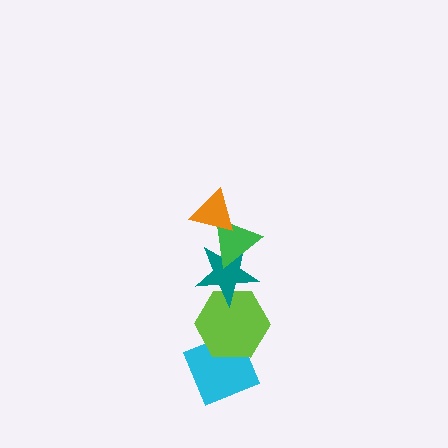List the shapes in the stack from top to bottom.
From top to bottom: the orange triangle, the green triangle, the teal star, the lime hexagon, the cyan diamond.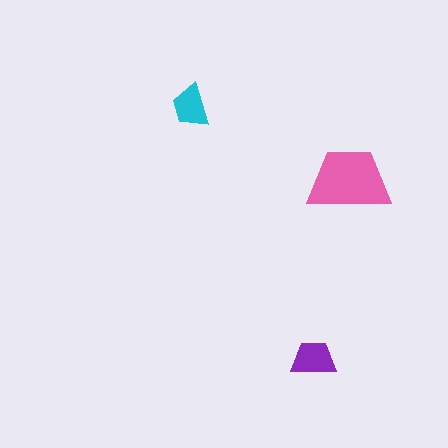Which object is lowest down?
The purple trapezoid is bottommost.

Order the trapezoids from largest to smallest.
the pink one, the purple one, the cyan one.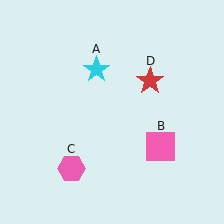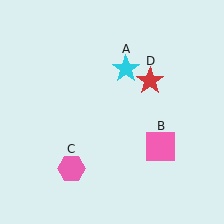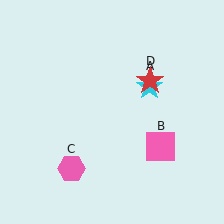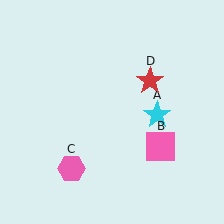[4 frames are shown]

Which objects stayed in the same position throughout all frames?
Pink square (object B) and pink hexagon (object C) and red star (object D) remained stationary.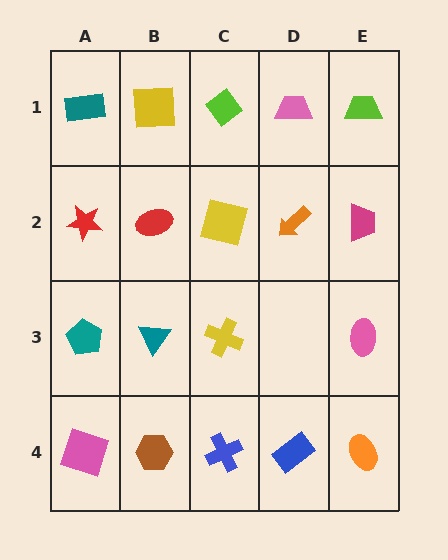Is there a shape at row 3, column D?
No, that cell is empty.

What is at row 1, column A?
A teal rectangle.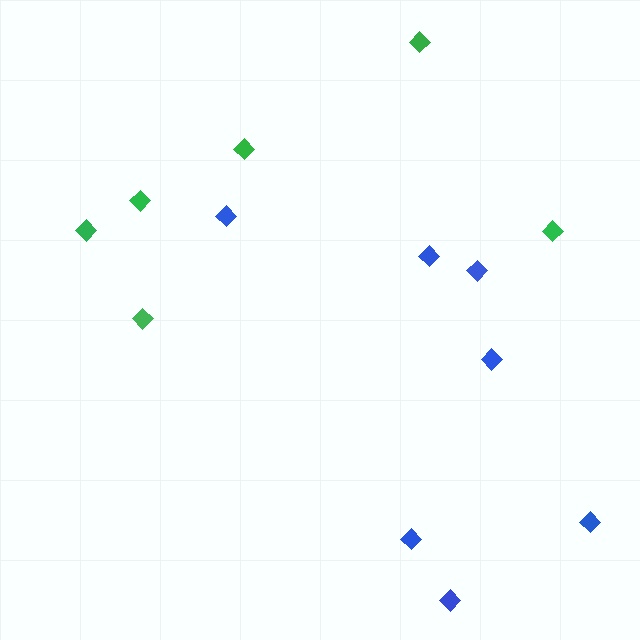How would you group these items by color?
There are 2 groups: one group of blue diamonds (7) and one group of green diamonds (6).